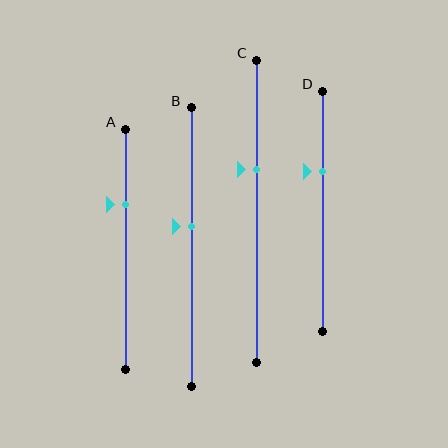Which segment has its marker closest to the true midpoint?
Segment B has its marker closest to the true midpoint.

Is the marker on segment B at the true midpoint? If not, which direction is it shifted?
No, the marker on segment B is shifted upward by about 7% of the segment length.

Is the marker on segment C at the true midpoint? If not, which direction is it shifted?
No, the marker on segment C is shifted upward by about 14% of the segment length.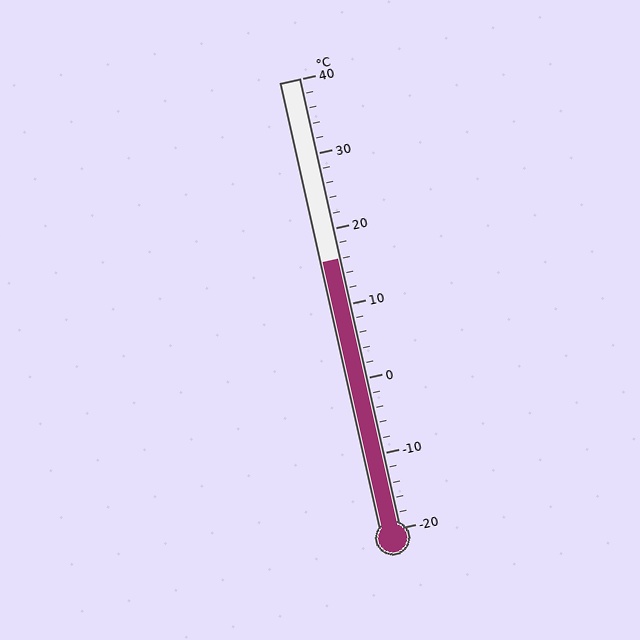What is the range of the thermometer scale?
The thermometer scale ranges from -20°C to 40°C.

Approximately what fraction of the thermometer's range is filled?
The thermometer is filled to approximately 60% of its range.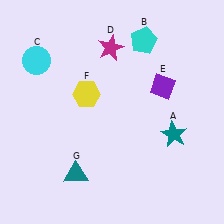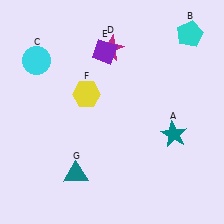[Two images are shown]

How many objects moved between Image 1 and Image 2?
2 objects moved between the two images.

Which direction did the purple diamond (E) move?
The purple diamond (E) moved left.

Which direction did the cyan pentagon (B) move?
The cyan pentagon (B) moved right.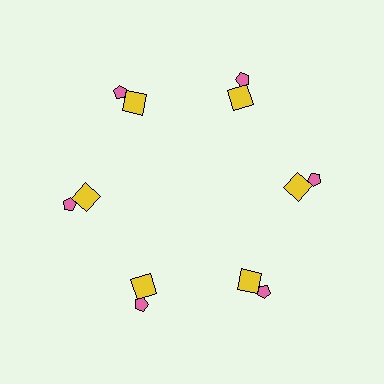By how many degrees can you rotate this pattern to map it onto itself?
The pattern maps onto itself every 60 degrees of rotation.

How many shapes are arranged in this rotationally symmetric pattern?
There are 12 shapes, arranged in 6 groups of 2.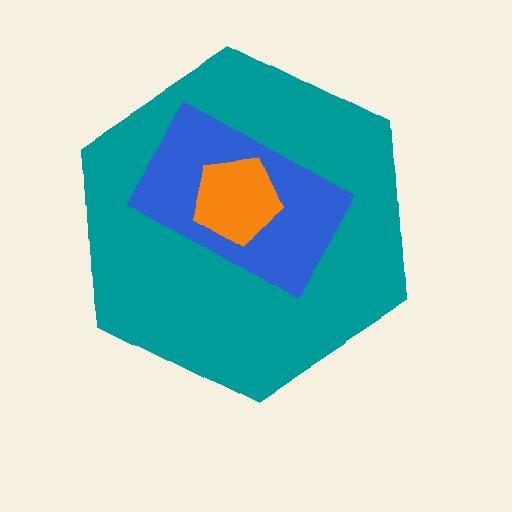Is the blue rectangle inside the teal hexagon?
Yes.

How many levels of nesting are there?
3.